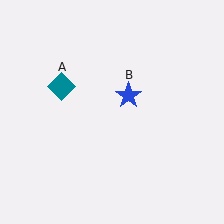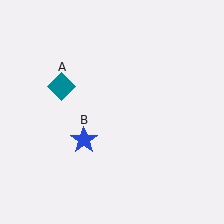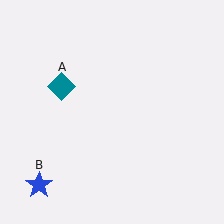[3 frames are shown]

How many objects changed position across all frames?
1 object changed position: blue star (object B).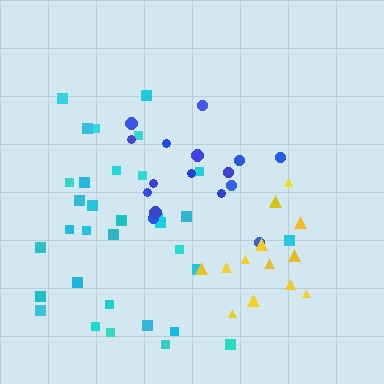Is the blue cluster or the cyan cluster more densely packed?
Blue.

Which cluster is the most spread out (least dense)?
Cyan.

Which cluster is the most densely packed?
Yellow.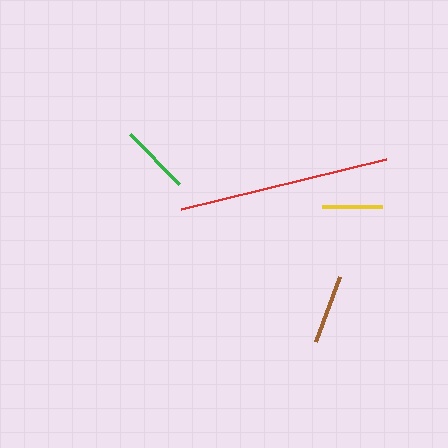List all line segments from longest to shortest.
From longest to shortest: red, green, brown, yellow.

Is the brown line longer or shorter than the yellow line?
The brown line is longer than the yellow line.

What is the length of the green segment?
The green segment is approximately 70 pixels long.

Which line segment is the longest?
The red line is the longest at approximately 212 pixels.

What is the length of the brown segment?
The brown segment is approximately 69 pixels long.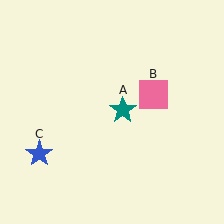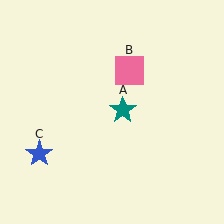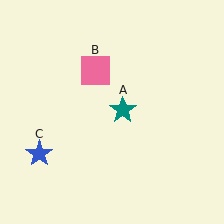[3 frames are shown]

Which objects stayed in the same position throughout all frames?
Teal star (object A) and blue star (object C) remained stationary.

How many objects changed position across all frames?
1 object changed position: pink square (object B).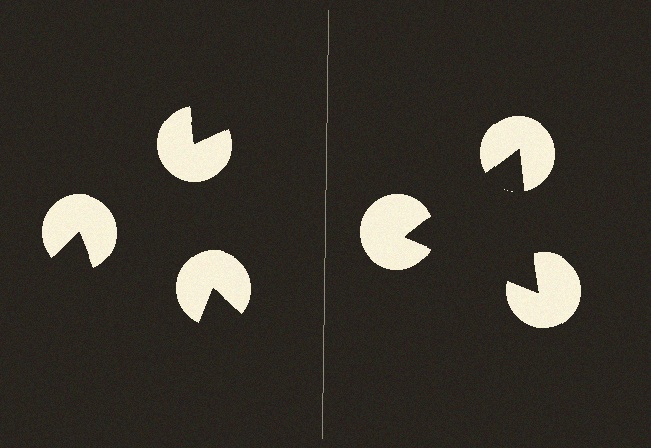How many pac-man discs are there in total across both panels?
6 — 3 on each side.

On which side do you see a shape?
An illusory triangle appears on the right side. On the left side the wedge cuts are rotated, so no coherent shape forms.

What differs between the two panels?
The pac-man discs are positioned identically on both sides; only the wedge orientations differ. On the right they align to a triangle; on the left they are misaligned.